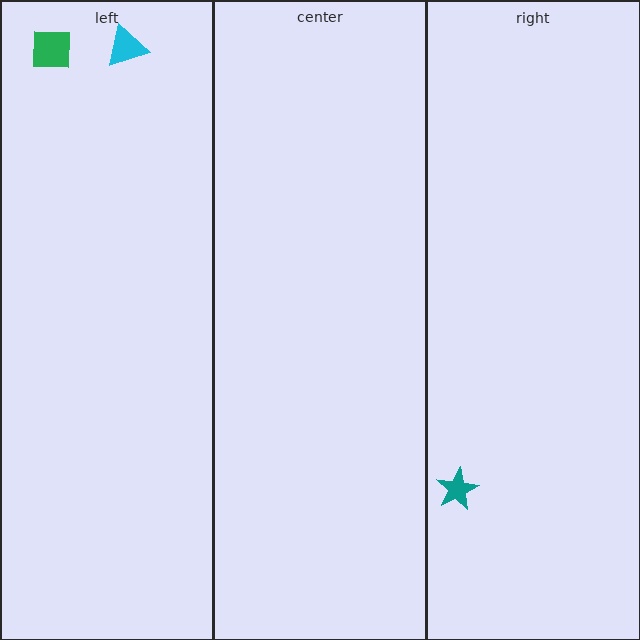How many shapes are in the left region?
2.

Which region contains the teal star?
The right region.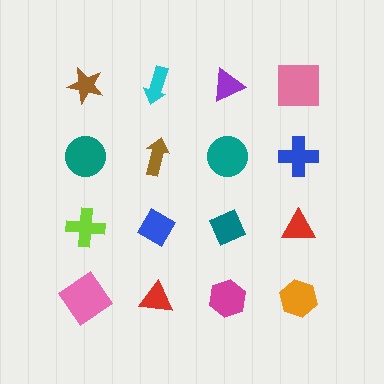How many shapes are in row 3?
4 shapes.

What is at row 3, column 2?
A blue diamond.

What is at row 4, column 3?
A magenta hexagon.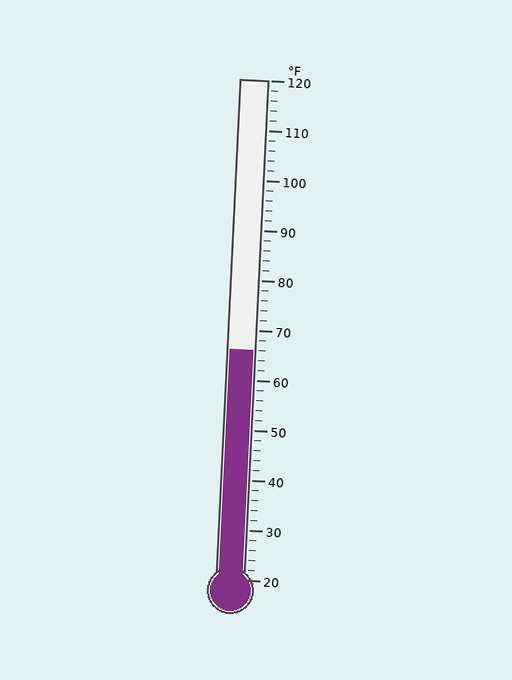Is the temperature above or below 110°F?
The temperature is below 110°F.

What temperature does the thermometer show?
The thermometer shows approximately 66°F.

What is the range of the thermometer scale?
The thermometer scale ranges from 20°F to 120°F.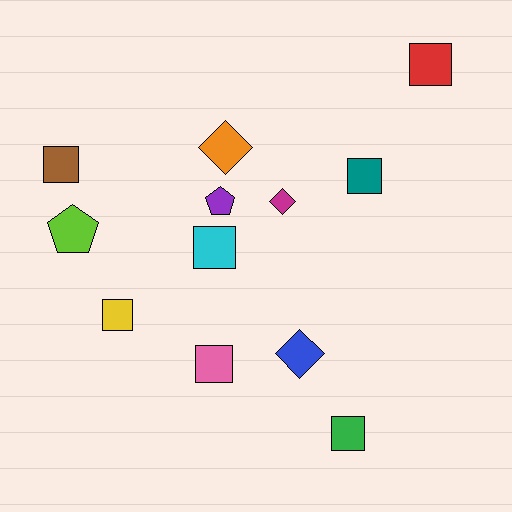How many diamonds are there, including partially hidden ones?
There are 3 diamonds.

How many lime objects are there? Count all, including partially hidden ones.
There is 1 lime object.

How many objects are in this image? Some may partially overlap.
There are 12 objects.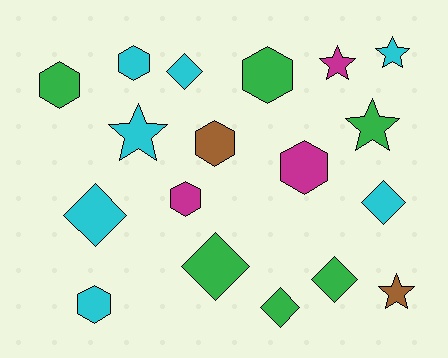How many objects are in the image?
There are 18 objects.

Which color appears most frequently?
Cyan, with 7 objects.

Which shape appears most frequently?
Hexagon, with 7 objects.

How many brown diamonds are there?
There are no brown diamonds.